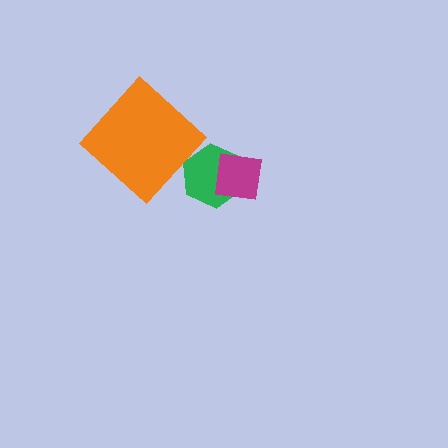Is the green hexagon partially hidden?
Yes, it is partially covered by another shape.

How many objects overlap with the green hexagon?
1 object overlaps with the green hexagon.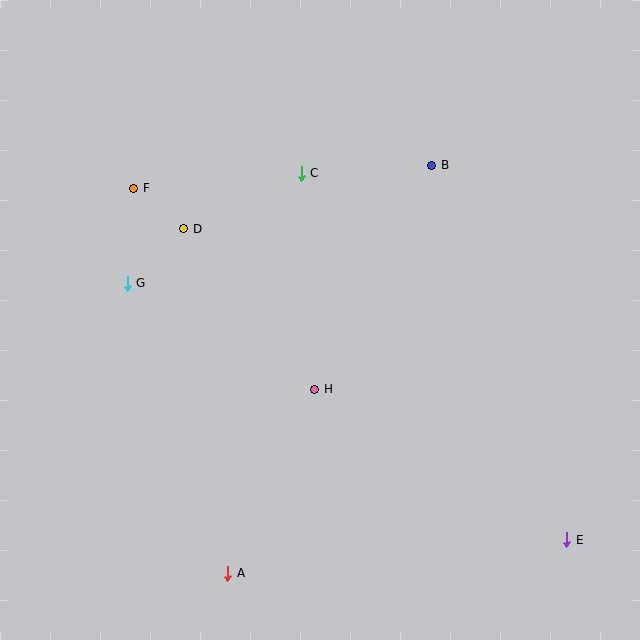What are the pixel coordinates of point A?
Point A is at (228, 573).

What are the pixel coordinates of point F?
Point F is at (134, 188).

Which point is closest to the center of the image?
Point H at (315, 389) is closest to the center.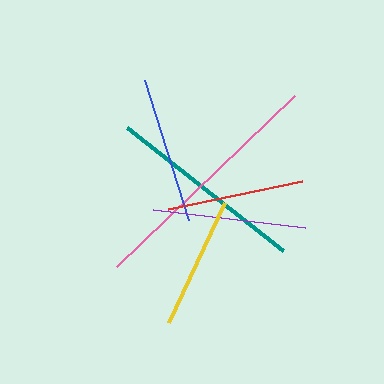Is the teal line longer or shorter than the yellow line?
The teal line is longer than the yellow line.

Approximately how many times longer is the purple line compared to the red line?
The purple line is approximately 1.1 times the length of the red line.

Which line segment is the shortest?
The yellow line is the shortest at approximately 132 pixels.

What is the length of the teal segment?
The teal segment is approximately 198 pixels long.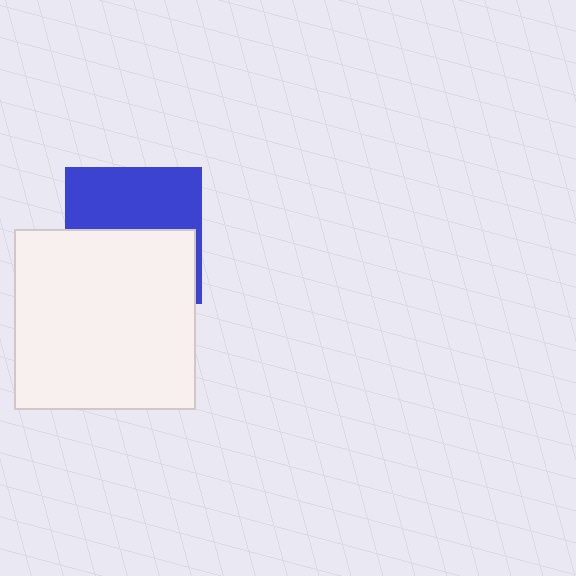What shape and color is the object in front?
The object in front is a white square.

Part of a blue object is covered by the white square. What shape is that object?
It is a square.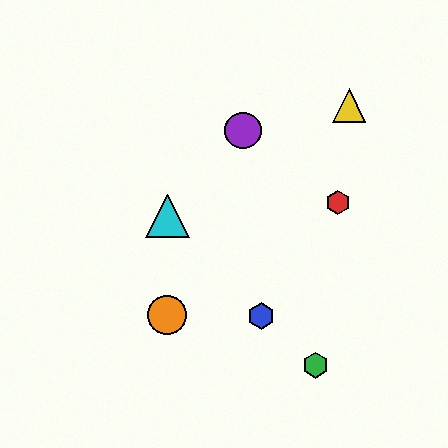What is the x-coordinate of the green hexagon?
The green hexagon is at x≈316.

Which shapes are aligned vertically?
The orange circle, the cyan triangle are aligned vertically.